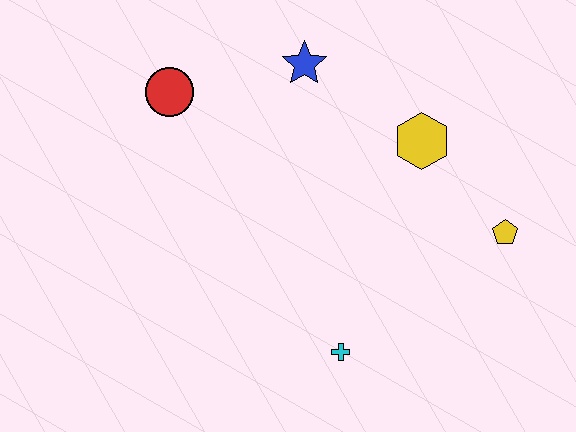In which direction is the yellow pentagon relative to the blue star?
The yellow pentagon is to the right of the blue star.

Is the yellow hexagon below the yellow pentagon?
No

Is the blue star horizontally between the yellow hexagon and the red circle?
Yes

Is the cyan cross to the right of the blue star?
Yes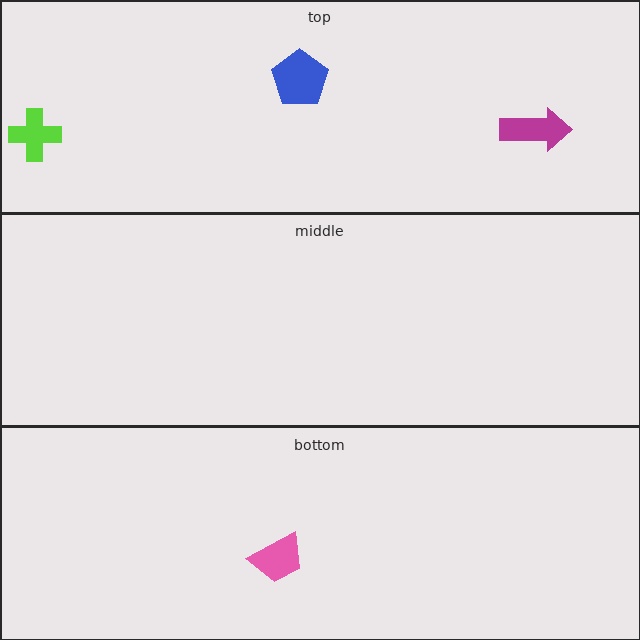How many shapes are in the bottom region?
1.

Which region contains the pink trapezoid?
The bottom region.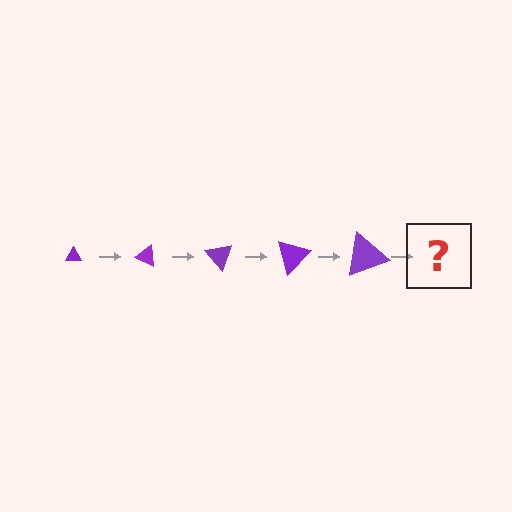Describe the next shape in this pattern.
It should be a triangle, larger than the previous one and rotated 125 degrees from the start.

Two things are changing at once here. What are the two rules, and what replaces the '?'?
The two rules are that the triangle grows larger each step and it rotates 25 degrees each step. The '?' should be a triangle, larger than the previous one and rotated 125 degrees from the start.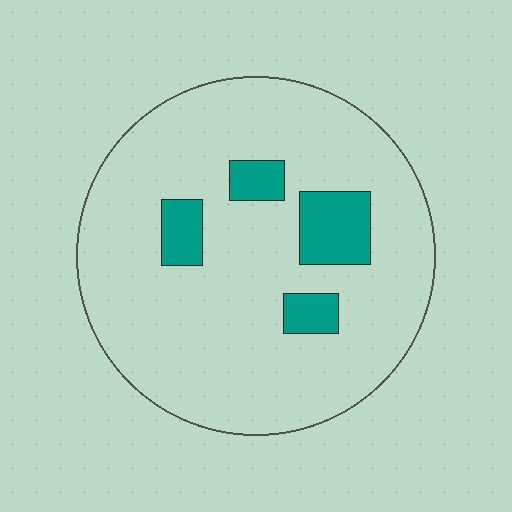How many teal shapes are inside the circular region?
4.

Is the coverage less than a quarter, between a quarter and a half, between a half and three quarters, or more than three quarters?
Less than a quarter.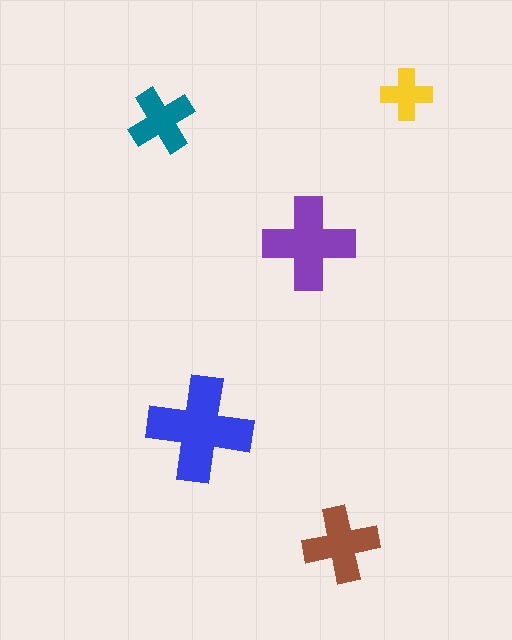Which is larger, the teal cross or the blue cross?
The blue one.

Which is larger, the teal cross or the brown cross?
The brown one.